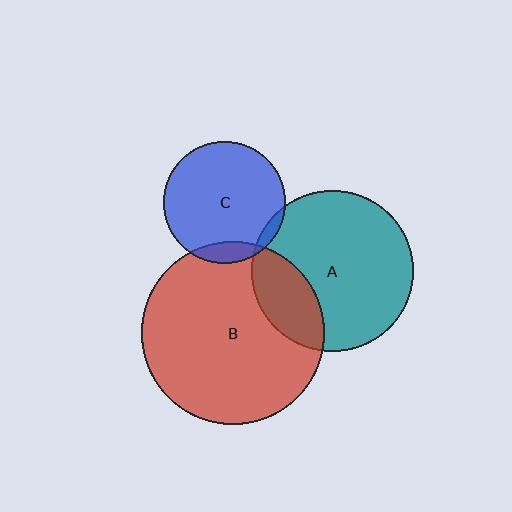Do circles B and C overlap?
Yes.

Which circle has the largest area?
Circle B (red).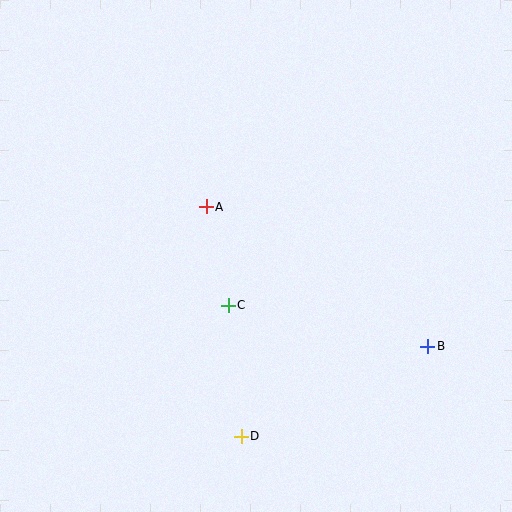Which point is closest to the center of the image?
Point C at (228, 305) is closest to the center.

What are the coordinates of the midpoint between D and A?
The midpoint between D and A is at (224, 321).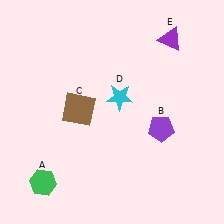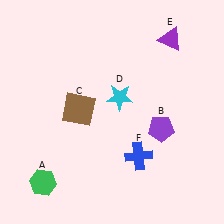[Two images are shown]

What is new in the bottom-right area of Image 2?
A blue cross (F) was added in the bottom-right area of Image 2.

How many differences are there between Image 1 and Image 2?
There is 1 difference between the two images.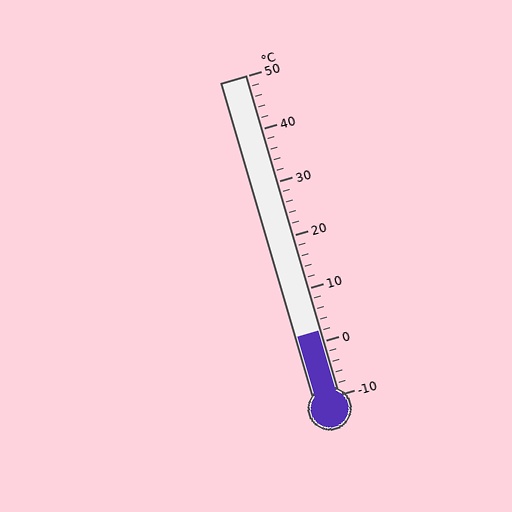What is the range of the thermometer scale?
The thermometer scale ranges from -10°C to 50°C.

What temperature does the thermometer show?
The thermometer shows approximately 2°C.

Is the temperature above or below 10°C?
The temperature is below 10°C.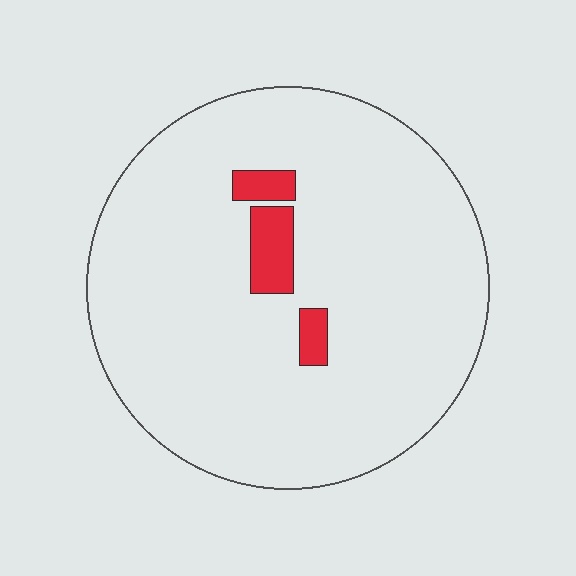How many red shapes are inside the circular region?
3.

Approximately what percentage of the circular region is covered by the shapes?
Approximately 5%.